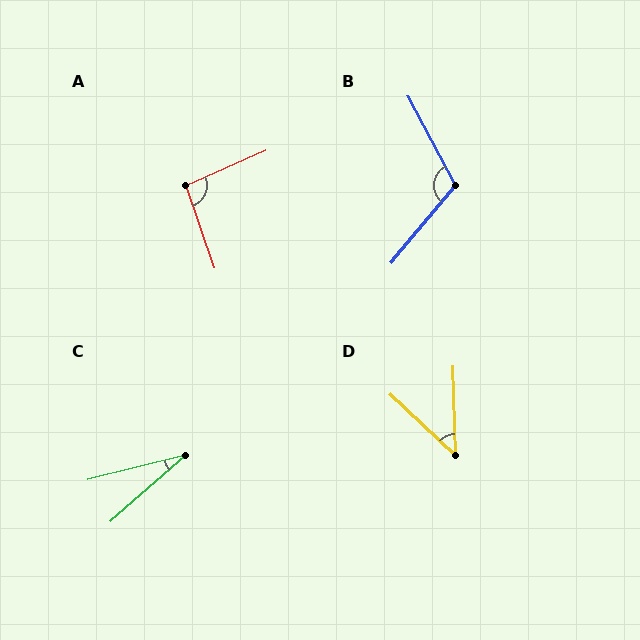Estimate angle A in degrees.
Approximately 95 degrees.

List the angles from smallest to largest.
C (28°), D (45°), A (95°), B (112°).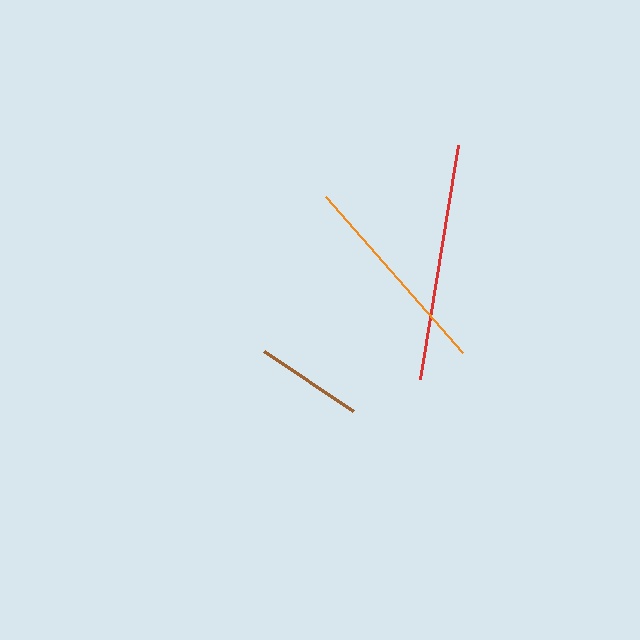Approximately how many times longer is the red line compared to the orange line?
The red line is approximately 1.1 times the length of the orange line.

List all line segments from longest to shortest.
From longest to shortest: red, orange, brown.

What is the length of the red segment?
The red segment is approximately 237 pixels long.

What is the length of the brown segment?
The brown segment is approximately 107 pixels long.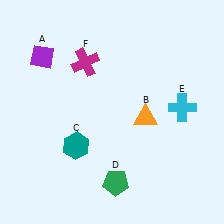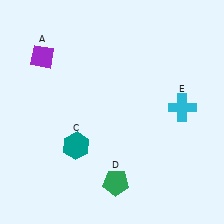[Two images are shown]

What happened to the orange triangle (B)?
The orange triangle (B) was removed in Image 2. It was in the bottom-right area of Image 1.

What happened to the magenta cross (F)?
The magenta cross (F) was removed in Image 2. It was in the top-left area of Image 1.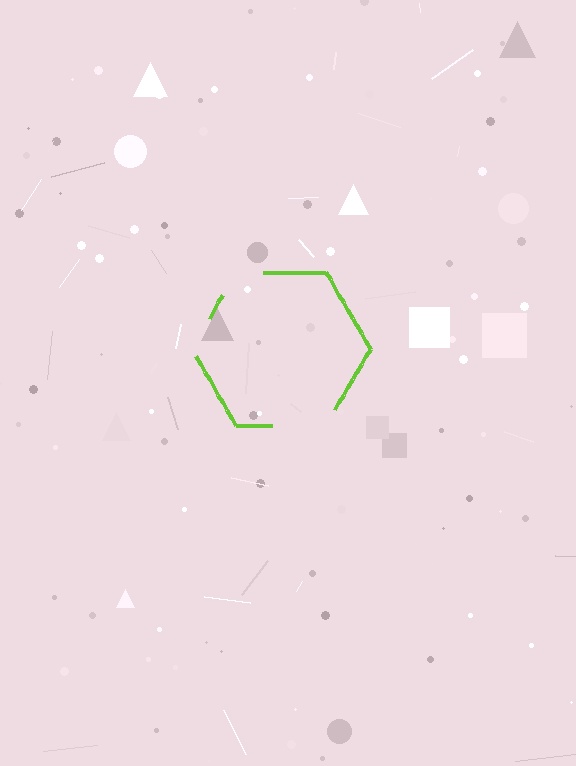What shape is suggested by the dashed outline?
The dashed outline suggests a hexagon.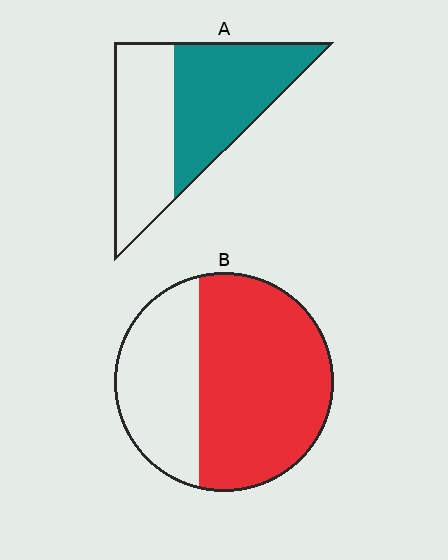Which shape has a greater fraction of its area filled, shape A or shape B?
Shape B.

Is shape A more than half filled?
Roughly half.